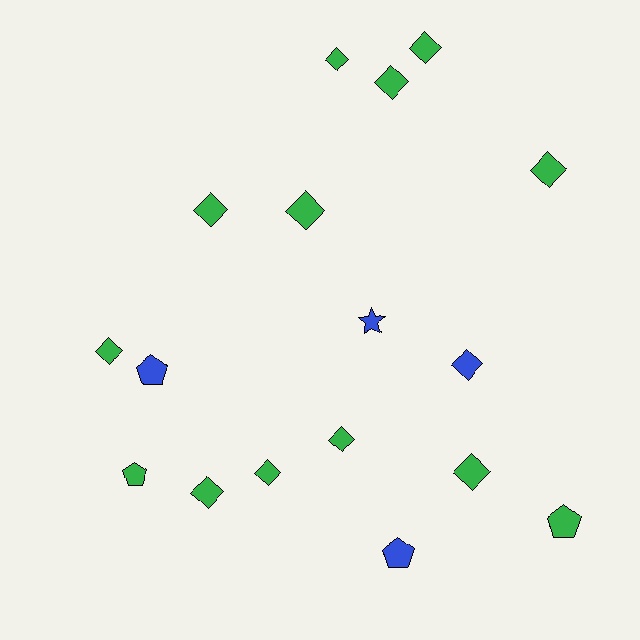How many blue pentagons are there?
There are 2 blue pentagons.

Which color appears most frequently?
Green, with 13 objects.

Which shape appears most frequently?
Diamond, with 12 objects.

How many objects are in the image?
There are 17 objects.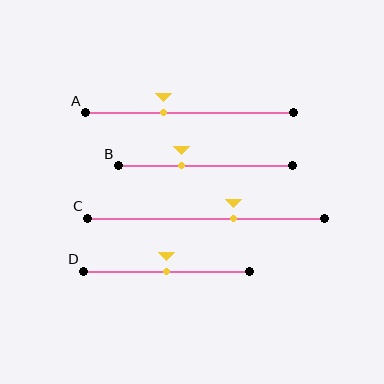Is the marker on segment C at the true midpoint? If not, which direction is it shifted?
No, the marker on segment C is shifted to the right by about 12% of the segment length.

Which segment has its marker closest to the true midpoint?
Segment D has its marker closest to the true midpoint.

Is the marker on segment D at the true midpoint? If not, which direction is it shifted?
Yes, the marker on segment D is at the true midpoint.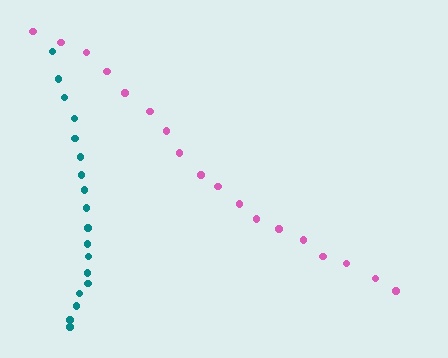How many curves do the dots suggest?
There are 2 distinct paths.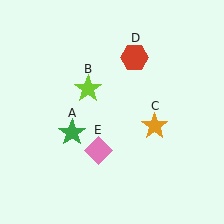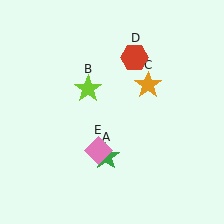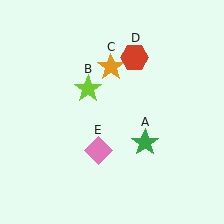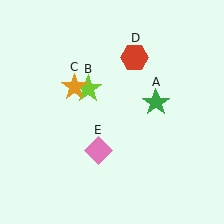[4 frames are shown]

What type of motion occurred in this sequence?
The green star (object A), orange star (object C) rotated counterclockwise around the center of the scene.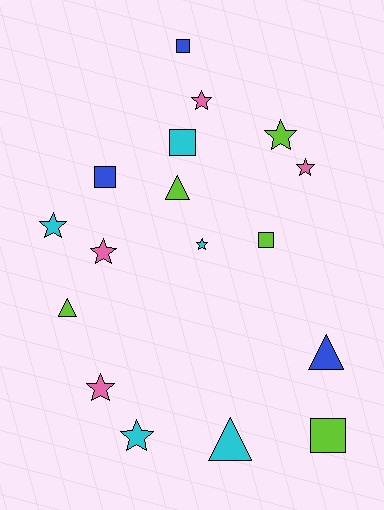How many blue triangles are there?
There is 1 blue triangle.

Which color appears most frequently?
Cyan, with 5 objects.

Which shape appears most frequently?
Star, with 8 objects.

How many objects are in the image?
There are 17 objects.